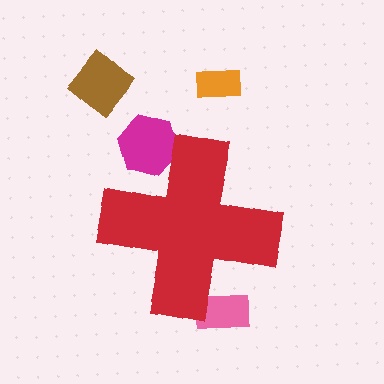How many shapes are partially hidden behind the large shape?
2 shapes are partially hidden.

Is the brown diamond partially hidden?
No, the brown diamond is fully visible.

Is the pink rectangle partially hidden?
Yes, the pink rectangle is partially hidden behind the red cross.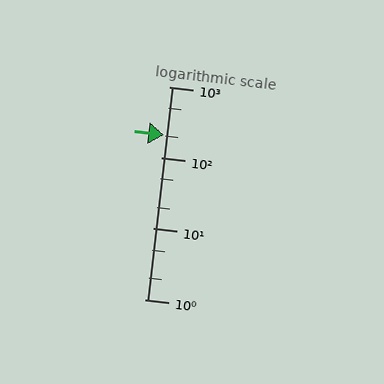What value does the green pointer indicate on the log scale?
The pointer indicates approximately 210.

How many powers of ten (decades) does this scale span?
The scale spans 3 decades, from 1 to 1000.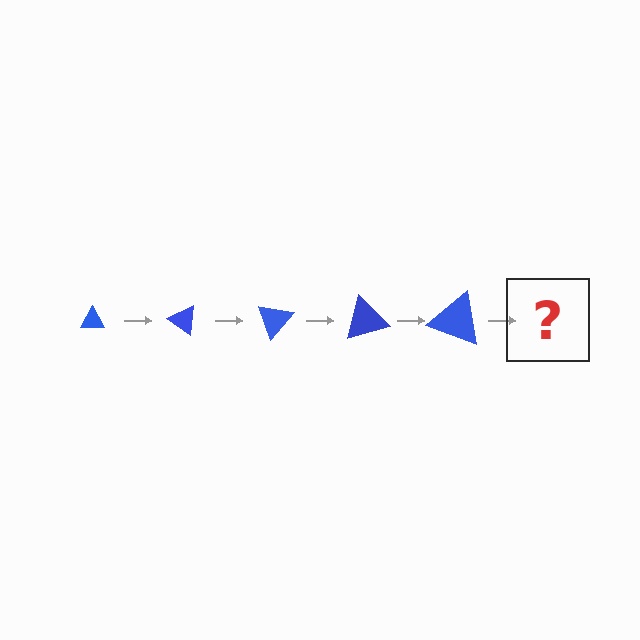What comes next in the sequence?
The next element should be a triangle, larger than the previous one and rotated 175 degrees from the start.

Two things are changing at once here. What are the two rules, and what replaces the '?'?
The two rules are that the triangle grows larger each step and it rotates 35 degrees each step. The '?' should be a triangle, larger than the previous one and rotated 175 degrees from the start.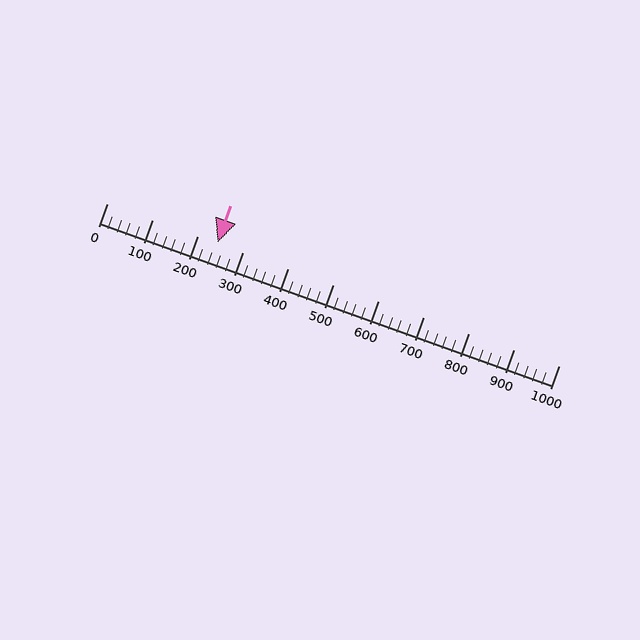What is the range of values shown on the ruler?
The ruler shows values from 0 to 1000.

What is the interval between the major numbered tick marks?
The major tick marks are spaced 100 units apart.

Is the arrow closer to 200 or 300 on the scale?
The arrow is closer to 200.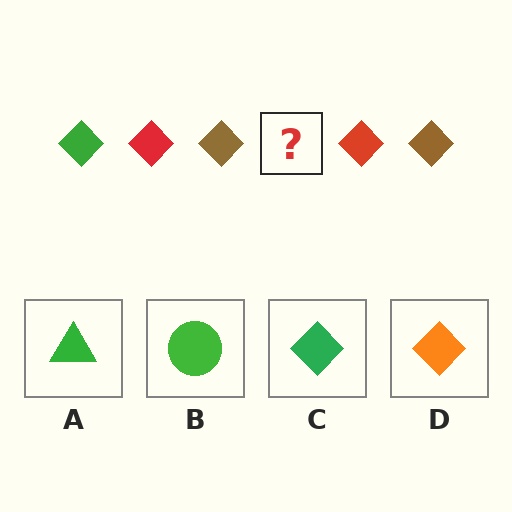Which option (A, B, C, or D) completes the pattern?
C.